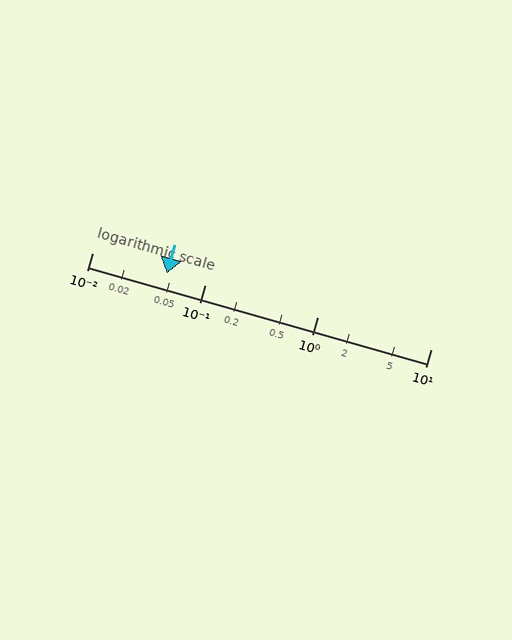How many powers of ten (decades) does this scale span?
The scale spans 3 decades, from 0.01 to 10.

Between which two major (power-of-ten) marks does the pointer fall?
The pointer is between 0.01 and 0.1.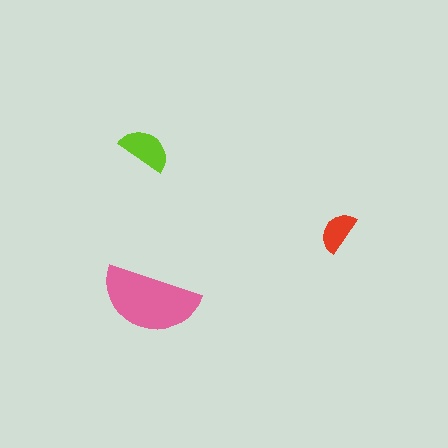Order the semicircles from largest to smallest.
the pink one, the lime one, the red one.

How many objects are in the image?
There are 3 objects in the image.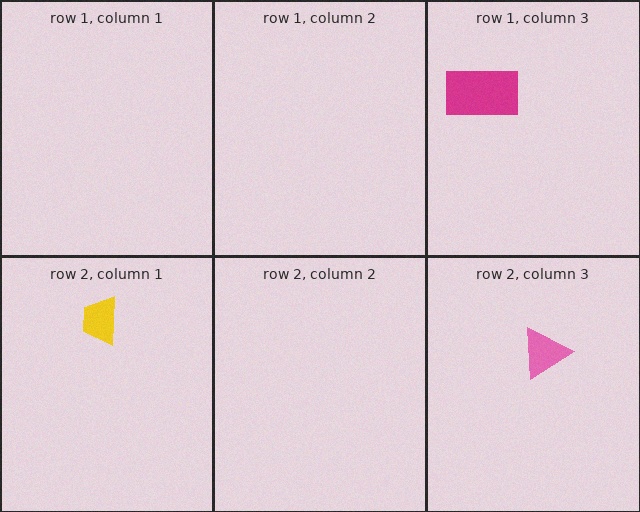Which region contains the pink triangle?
The row 2, column 3 region.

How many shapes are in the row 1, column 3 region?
1.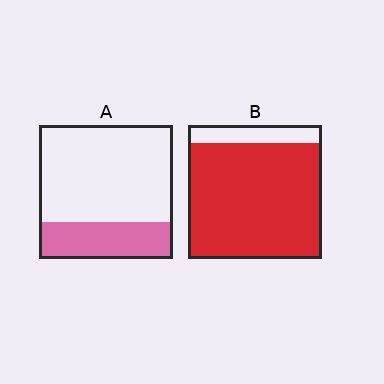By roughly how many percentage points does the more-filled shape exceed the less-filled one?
By roughly 60 percentage points (B over A).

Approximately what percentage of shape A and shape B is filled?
A is approximately 30% and B is approximately 85%.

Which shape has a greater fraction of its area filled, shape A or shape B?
Shape B.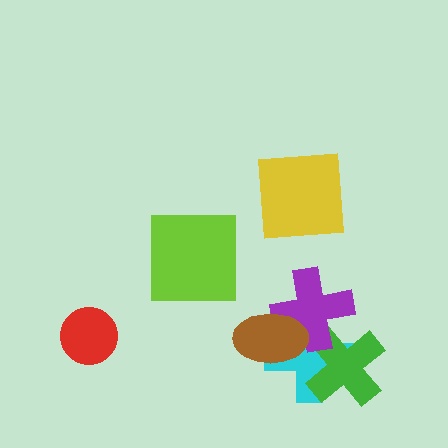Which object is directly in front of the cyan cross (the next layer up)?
The green cross is directly in front of the cyan cross.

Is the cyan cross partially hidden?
Yes, it is partially covered by another shape.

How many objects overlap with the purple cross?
3 objects overlap with the purple cross.